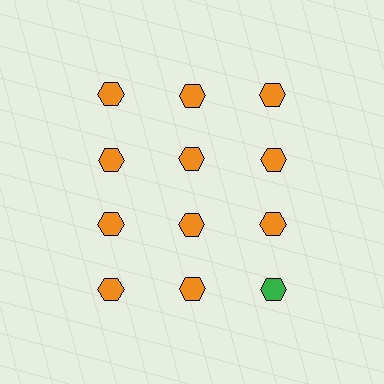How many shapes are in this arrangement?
There are 12 shapes arranged in a grid pattern.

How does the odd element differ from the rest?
It has a different color: green instead of orange.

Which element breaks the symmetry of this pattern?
The green hexagon in the fourth row, center column breaks the symmetry. All other shapes are orange hexagons.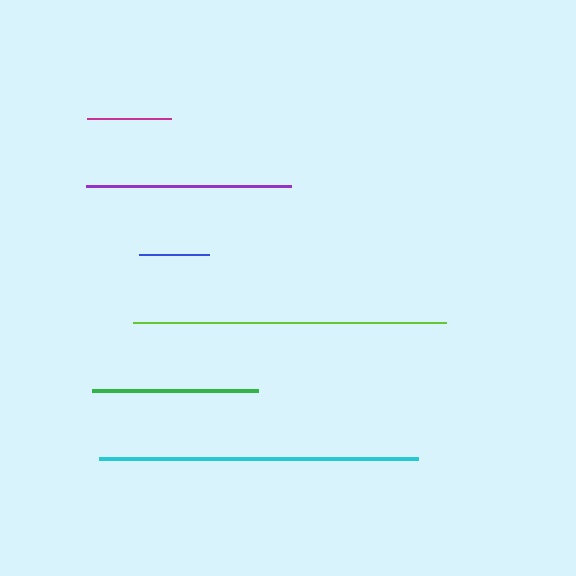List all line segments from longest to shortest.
From longest to shortest: cyan, lime, purple, green, magenta, blue.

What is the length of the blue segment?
The blue segment is approximately 70 pixels long.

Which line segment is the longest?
The cyan line is the longest at approximately 319 pixels.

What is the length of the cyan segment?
The cyan segment is approximately 319 pixels long.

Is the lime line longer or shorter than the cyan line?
The cyan line is longer than the lime line.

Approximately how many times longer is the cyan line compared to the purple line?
The cyan line is approximately 1.6 times the length of the purple line.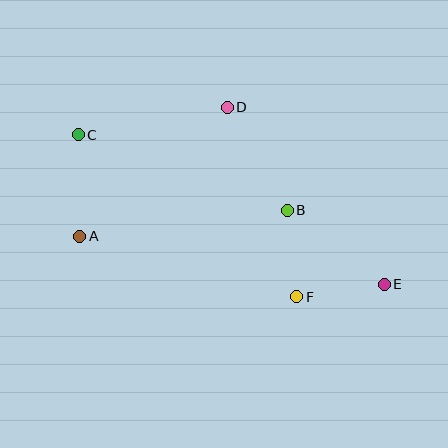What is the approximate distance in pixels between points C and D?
The distance between C and D is approximately 151 pixels.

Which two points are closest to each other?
Points B and F are closest to each other.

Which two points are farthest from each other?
Points C and E are farthest from each other.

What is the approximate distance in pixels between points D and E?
The distance between D and E is approximately 237 pixels.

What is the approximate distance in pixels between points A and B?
The distance between A and B is approximately 209 pixels.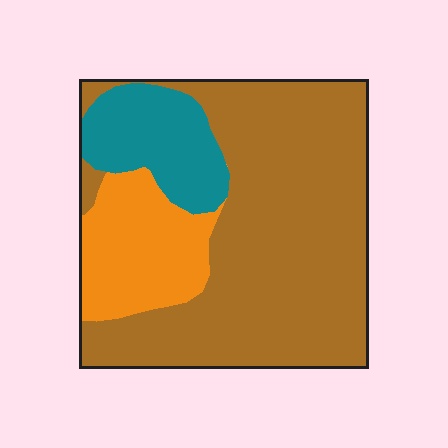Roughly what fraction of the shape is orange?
Orange takes up about one fifth (1/5) of the shape.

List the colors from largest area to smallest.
From largest to smallest: brown, orange, teal.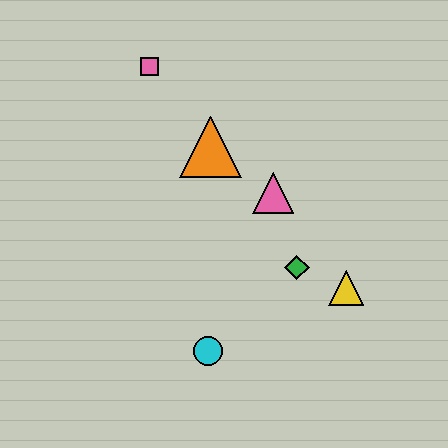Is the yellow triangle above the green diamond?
No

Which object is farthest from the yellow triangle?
The pink square is farthest from the yellow triangle.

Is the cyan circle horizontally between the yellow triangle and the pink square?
Yes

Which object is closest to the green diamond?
The yellow triangle is closest to the green diamond.